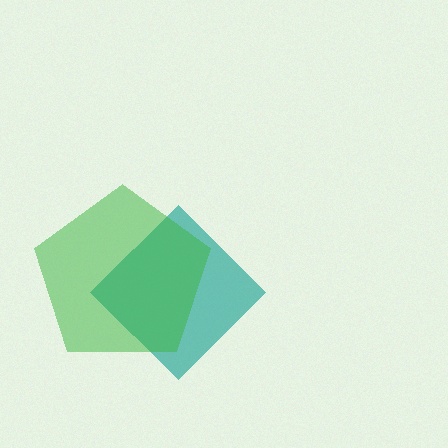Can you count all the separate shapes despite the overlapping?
Yes, there are 2 separate shapes.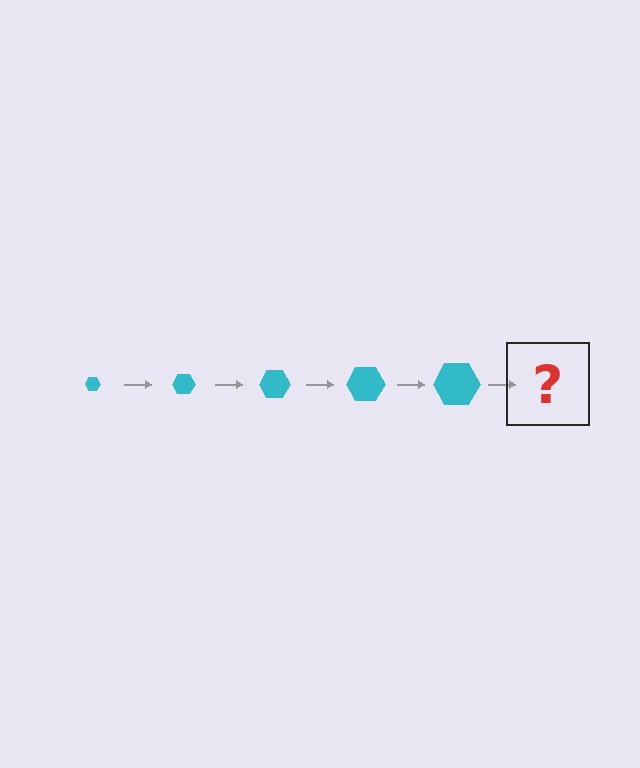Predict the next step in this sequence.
The next step is a cyan hexagon, larger than the previous one.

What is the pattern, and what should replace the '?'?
The pattern is that the hexagon gets progressively larger each step. The '?' should be a cyan hexagon, larger than the previous one.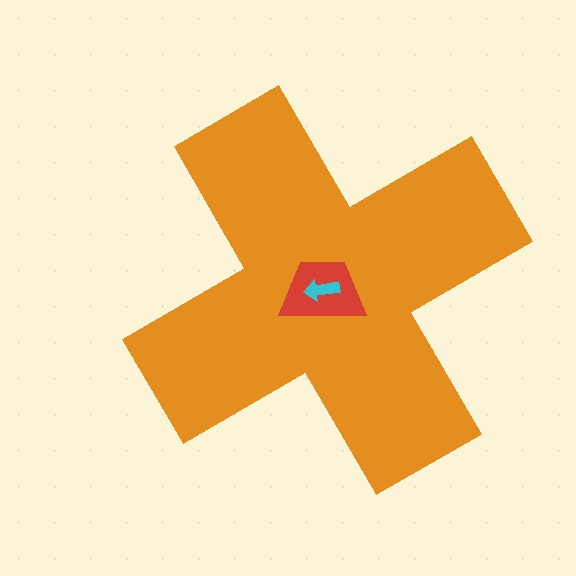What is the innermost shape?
The cyan arrow.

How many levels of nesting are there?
3.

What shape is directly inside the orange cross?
The red trapezoid.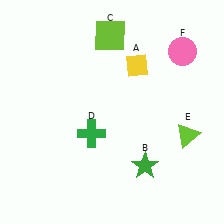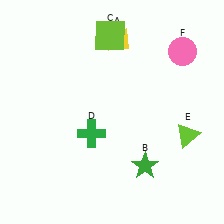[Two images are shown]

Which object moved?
The yellow diamond (A) moved up.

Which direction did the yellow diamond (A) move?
The yellow diamond (A) moved up.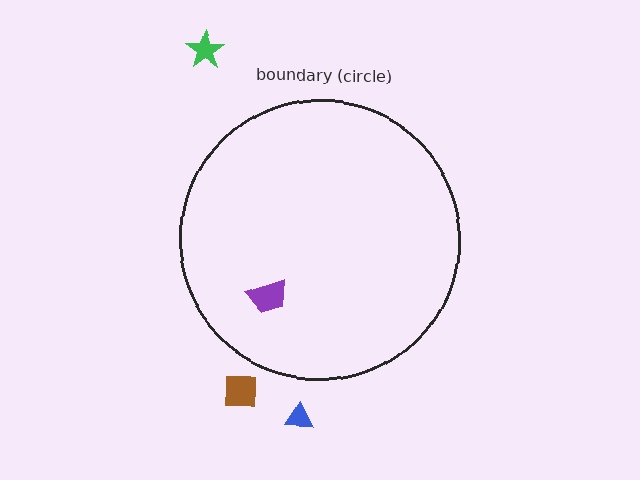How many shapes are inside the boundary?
1 inside, 3 outside.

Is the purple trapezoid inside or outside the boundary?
Inside.